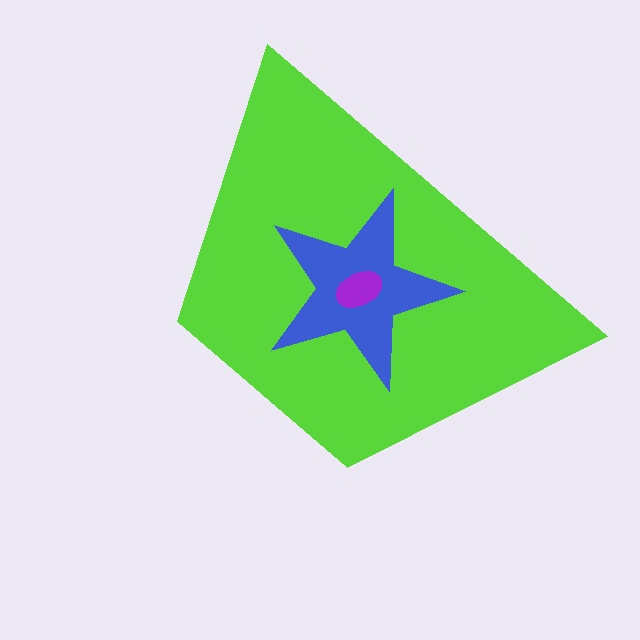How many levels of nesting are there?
3.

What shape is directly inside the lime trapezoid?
The blue star.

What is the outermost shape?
The lime trapezoid.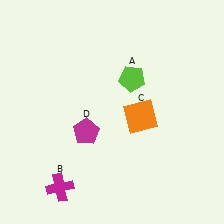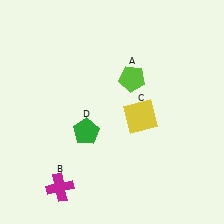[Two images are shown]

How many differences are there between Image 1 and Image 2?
There are 2 differences between the two images.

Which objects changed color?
C changed from orange to yellow. D changed from magenta to green.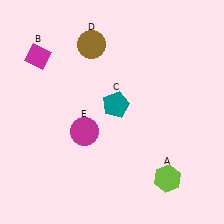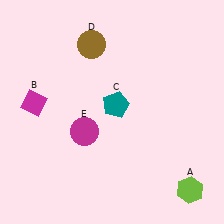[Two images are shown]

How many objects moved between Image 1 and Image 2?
2 objects moved between the two images.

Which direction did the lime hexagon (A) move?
The lime hexagon (A) moved right.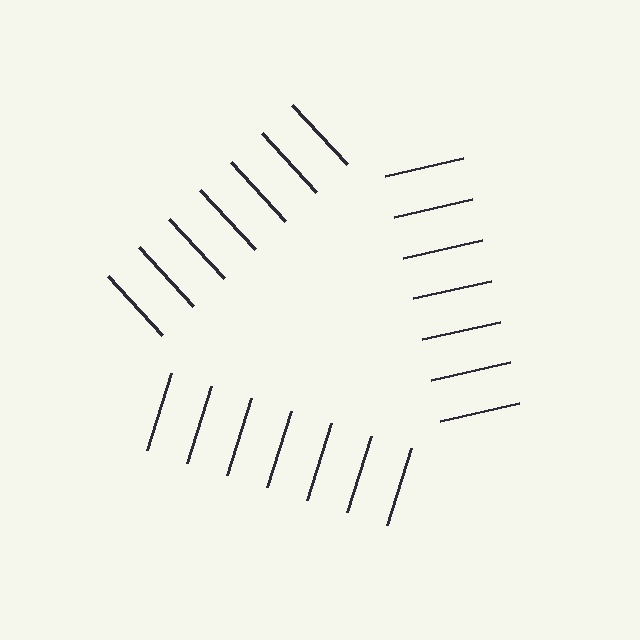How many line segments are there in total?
21 — 7 along each of the 3 edges.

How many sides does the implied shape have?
3 sides — the line-ends trace a triangle.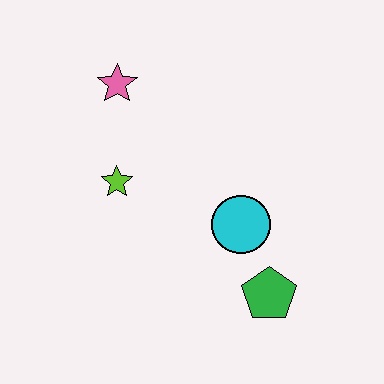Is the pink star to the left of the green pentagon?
Yes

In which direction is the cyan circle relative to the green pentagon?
The cyan circle is above the green pentagon.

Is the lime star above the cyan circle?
Yes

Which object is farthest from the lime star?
The green pentagon is farthest from the lime star.